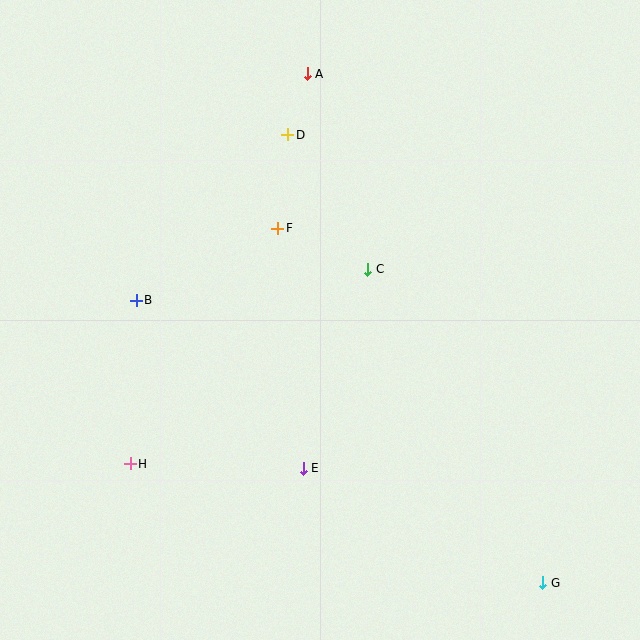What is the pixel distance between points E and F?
The distance between E and F is 241 pixels.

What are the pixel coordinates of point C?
Point C is at (368, 269).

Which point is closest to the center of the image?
Point C at (368, 269) is closest to the center.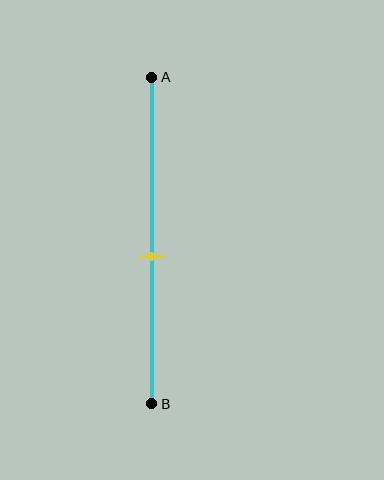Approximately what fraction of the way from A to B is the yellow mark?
The yellow mark is approximately 55% of the way from A to B.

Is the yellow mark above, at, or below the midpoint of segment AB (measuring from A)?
The yellow mark is below the midpoint of segment AB.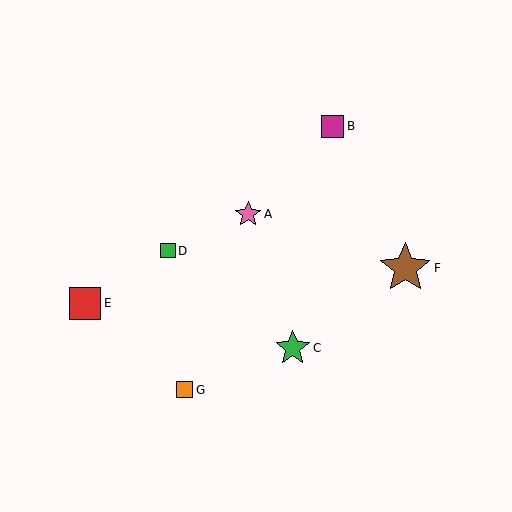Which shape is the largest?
The brown star (labeled F) is the largest.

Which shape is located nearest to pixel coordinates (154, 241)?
The green square (labeled D) at (168, 251) is nearest to that location.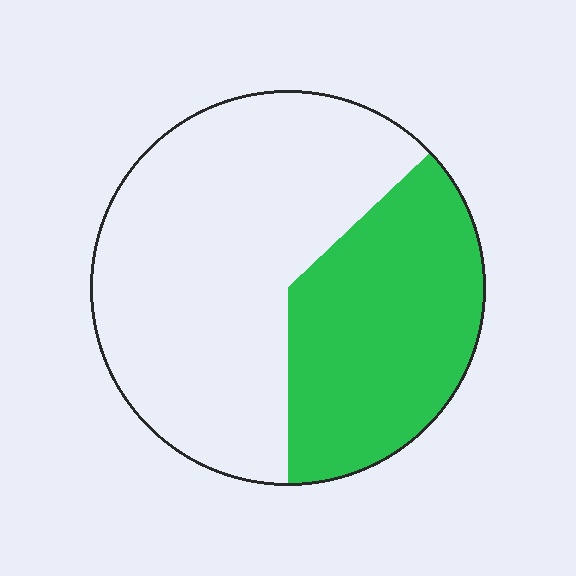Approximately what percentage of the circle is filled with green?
Approximately 35%.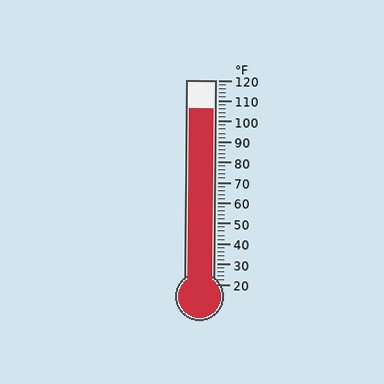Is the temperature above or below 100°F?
The temperature is above 100°F.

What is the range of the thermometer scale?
The thermometer scale ranges from 20°F to 120°F.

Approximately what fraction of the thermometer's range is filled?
The thermometer is filled to approximately 85% of its range.